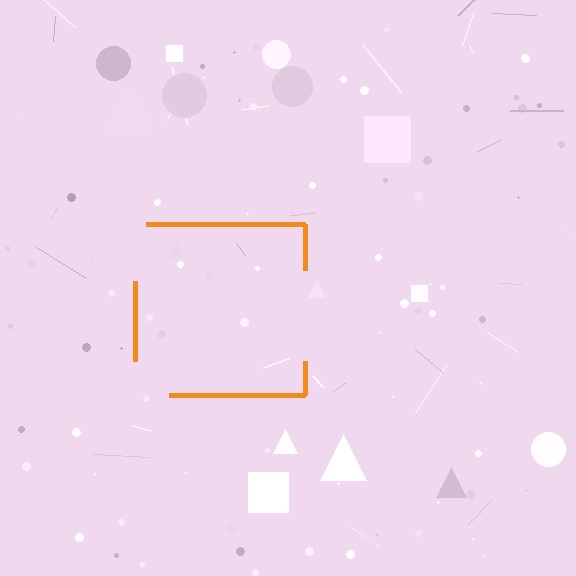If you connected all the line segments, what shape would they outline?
They would outline a square.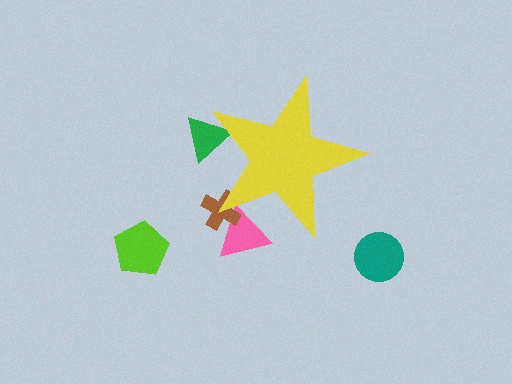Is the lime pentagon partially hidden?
No, the lime pentagon is fully visible.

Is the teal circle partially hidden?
No, the teal circle is fully visible.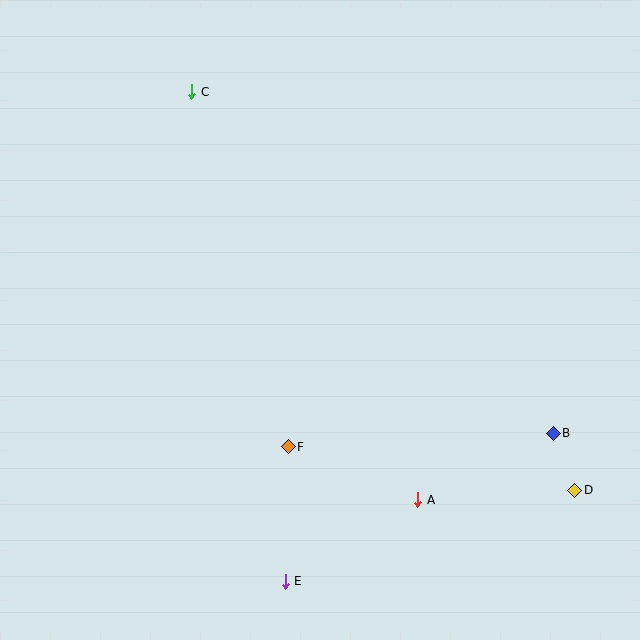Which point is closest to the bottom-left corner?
Point E is closest to the bottom-left corner.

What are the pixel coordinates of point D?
Point D is at (575, 490).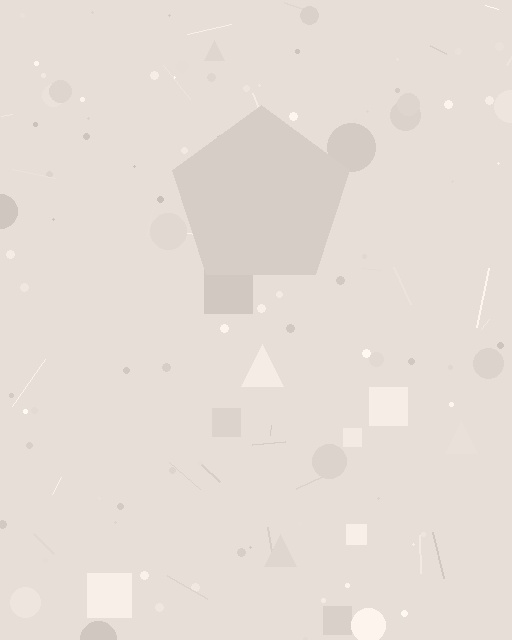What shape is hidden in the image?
A pentagon is hidden in the image.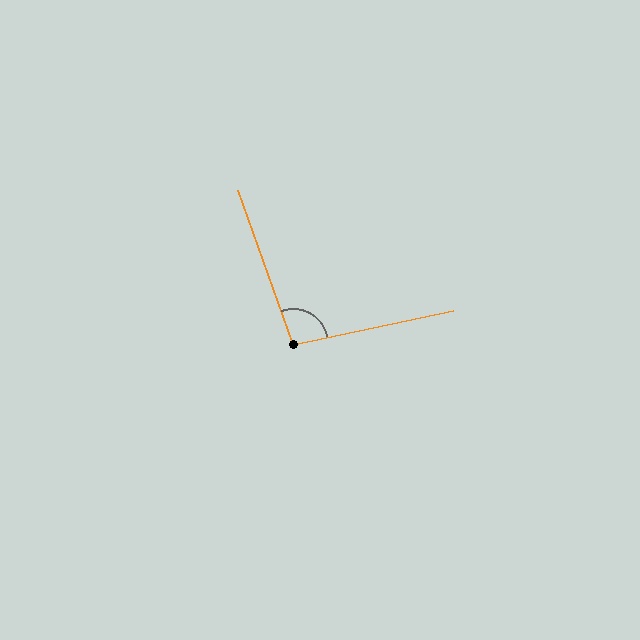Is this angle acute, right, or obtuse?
It is obtuse.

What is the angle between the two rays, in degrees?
Approximately 98 degrees.